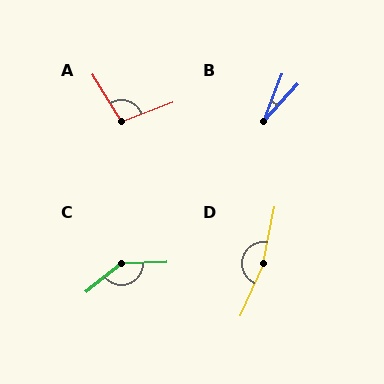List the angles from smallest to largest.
B (21°), A (101°), C (142°), D (167°).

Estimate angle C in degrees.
Approximately 142 degrees.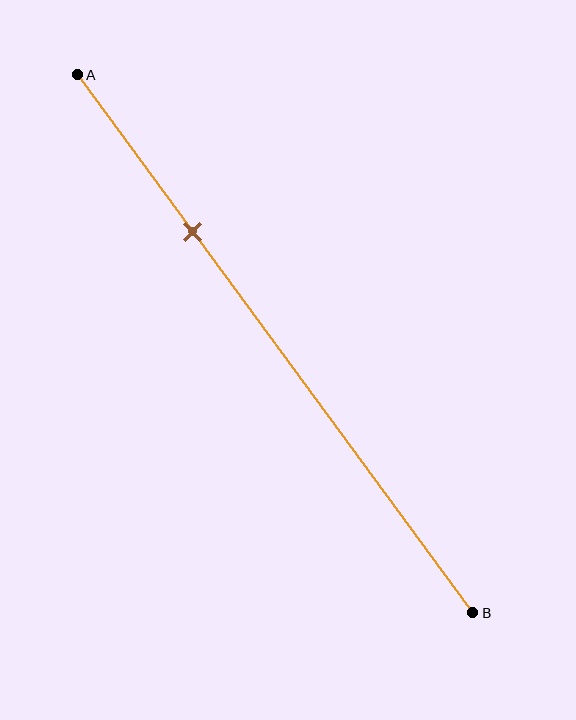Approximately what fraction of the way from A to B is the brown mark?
The brown mark is approximately 30% of the way from A to B.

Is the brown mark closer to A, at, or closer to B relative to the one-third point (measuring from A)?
The brown mark is closer to point A than the one-third point of segment AB.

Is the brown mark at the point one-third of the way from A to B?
No, the mark is at about 30% from A, not at the 33% one-third point.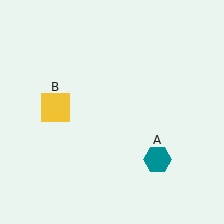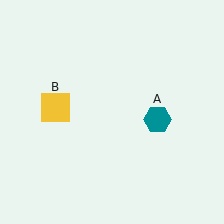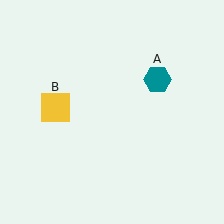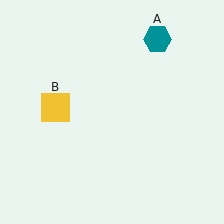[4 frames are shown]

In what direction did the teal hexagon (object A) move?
The teal hexagon (object A) moved up.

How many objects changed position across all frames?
1 object changed position: teal hexagon (object A).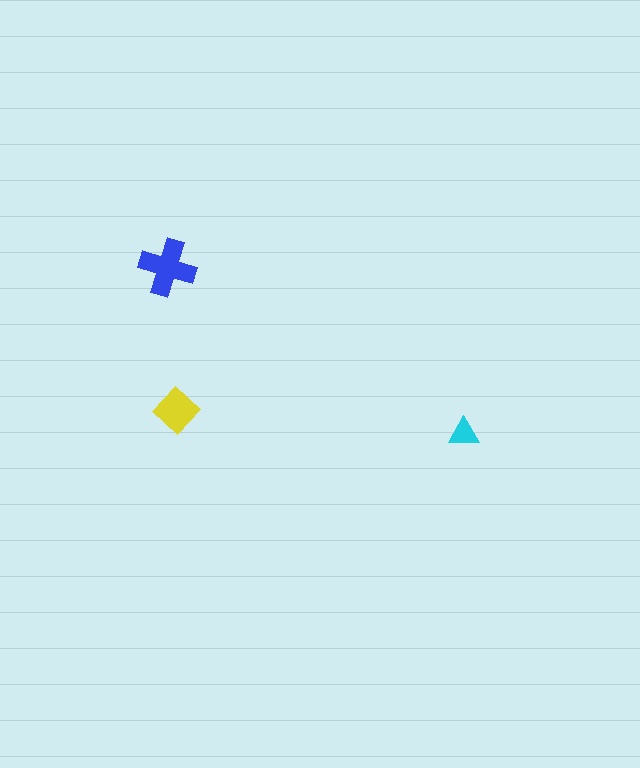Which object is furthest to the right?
The cyan triangle is rightmost.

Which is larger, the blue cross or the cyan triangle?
The blue cross.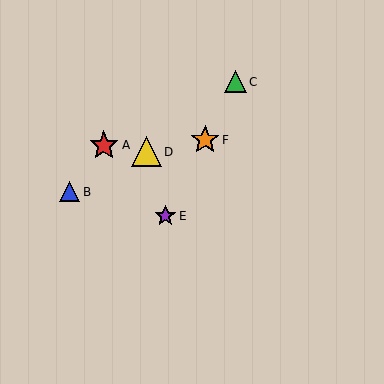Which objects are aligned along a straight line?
Objects C, E, F are aligned along a straight line.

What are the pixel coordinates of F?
Object F is at (205, 140).